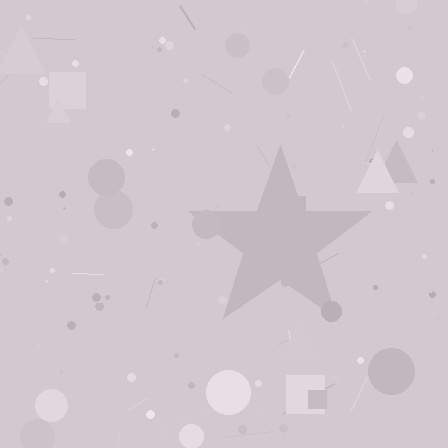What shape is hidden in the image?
A star is hidden in the image.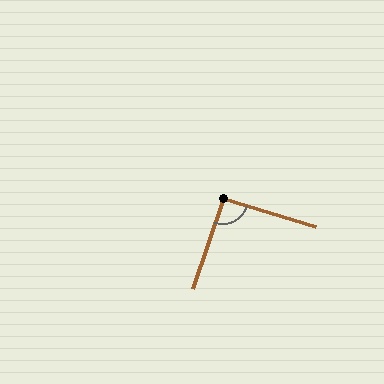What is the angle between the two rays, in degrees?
Approximately 92 degrees.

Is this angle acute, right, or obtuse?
It is approximately a right angle.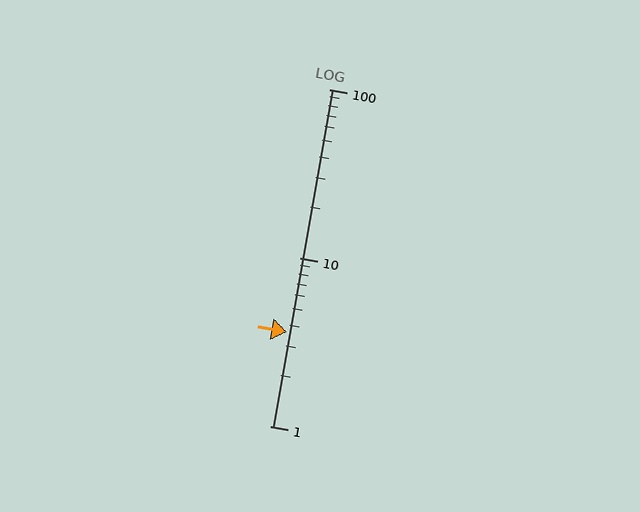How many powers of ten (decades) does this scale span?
The scale spans 2 decades, from 1 to 100.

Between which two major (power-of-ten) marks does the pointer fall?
The pointer is between 1 and 10.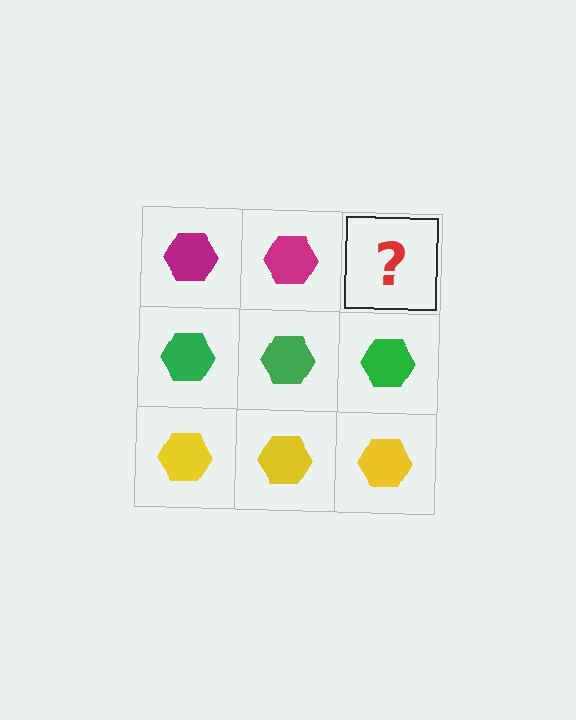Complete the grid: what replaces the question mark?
The question mark should be replaced with a magenta hexagon.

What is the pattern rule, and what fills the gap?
The rule is that each row has a consistent color. The gap should be filled with a magenta hexagon.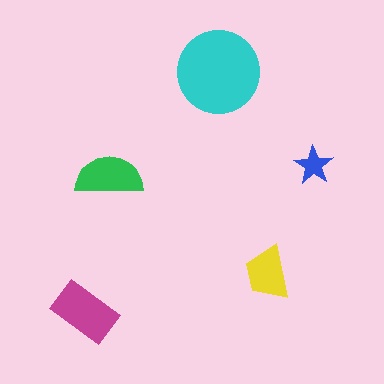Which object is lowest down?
The magenta rectangle is bottommost.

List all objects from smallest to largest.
The blue star, the yellow trapezoid, the green semicircle, the magenta rectangle, the cyan circle.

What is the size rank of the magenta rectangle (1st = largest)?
2nd.